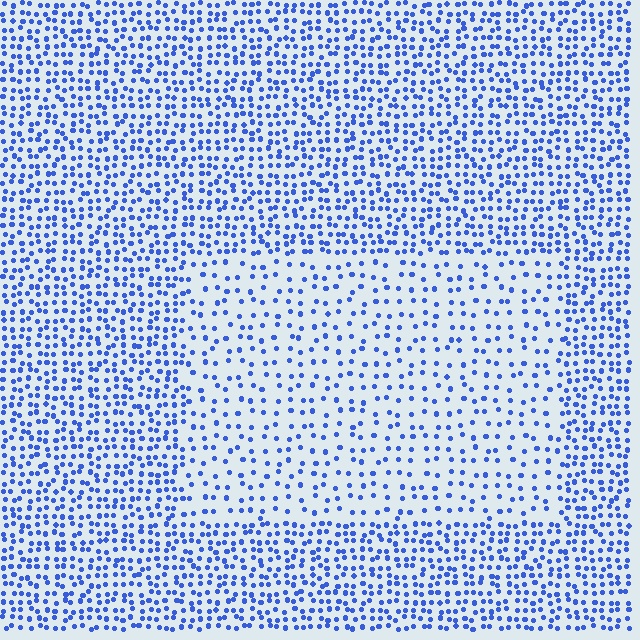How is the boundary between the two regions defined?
The boundary is defined by a change in element density (approximately 2.1x ratio). All elements are the same color, size, and shape.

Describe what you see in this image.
The image contains small blue elements arranged at two different densities. A rectangle-shaped region is visible where the elements are less densely packed than the surrounding area.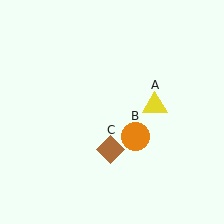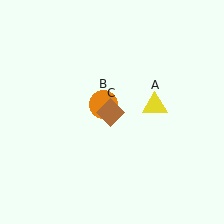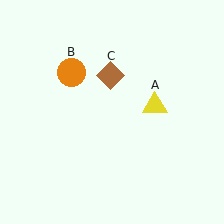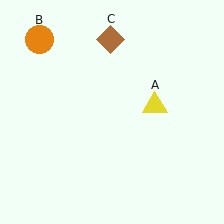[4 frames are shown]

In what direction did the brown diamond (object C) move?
The brown diamond (object C) moved up.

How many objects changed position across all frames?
2 objects changed position: orange circle (object B), brown diamond (object C).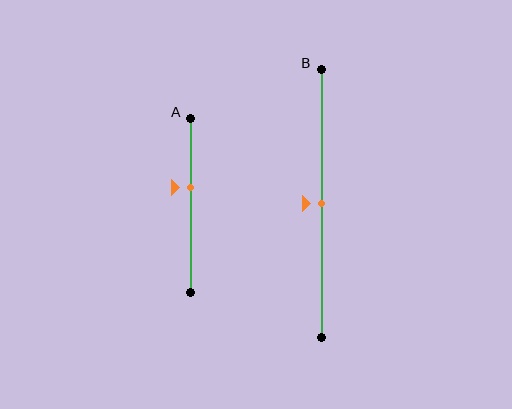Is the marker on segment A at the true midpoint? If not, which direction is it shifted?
No, the marker on segment A is shifted upward by about 10% of the segment length.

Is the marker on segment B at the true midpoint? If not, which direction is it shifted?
Yes, the marker on segment B is at the true midpoint.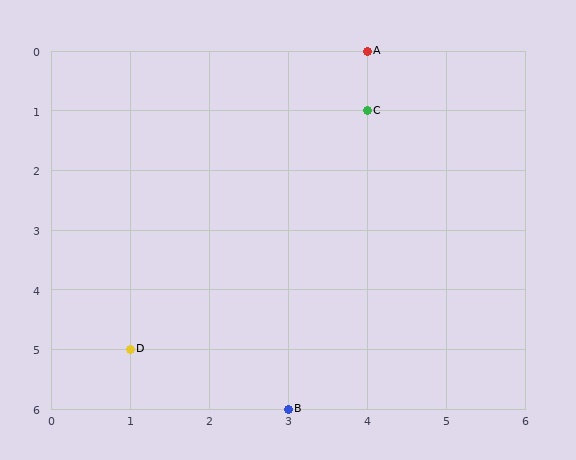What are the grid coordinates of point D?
Point D is at grid coordinates (1, 5).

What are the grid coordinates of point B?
Point B is at grid coordinates (3, 6).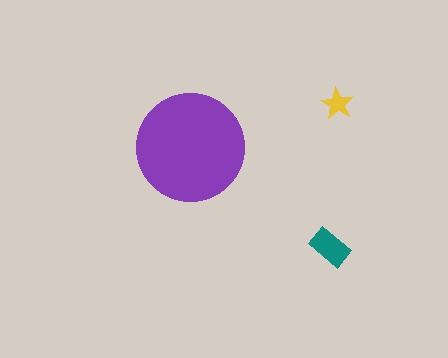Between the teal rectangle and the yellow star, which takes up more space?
The teal rectangle.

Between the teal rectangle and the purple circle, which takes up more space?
The purple circle.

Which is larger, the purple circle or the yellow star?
The purple circle.